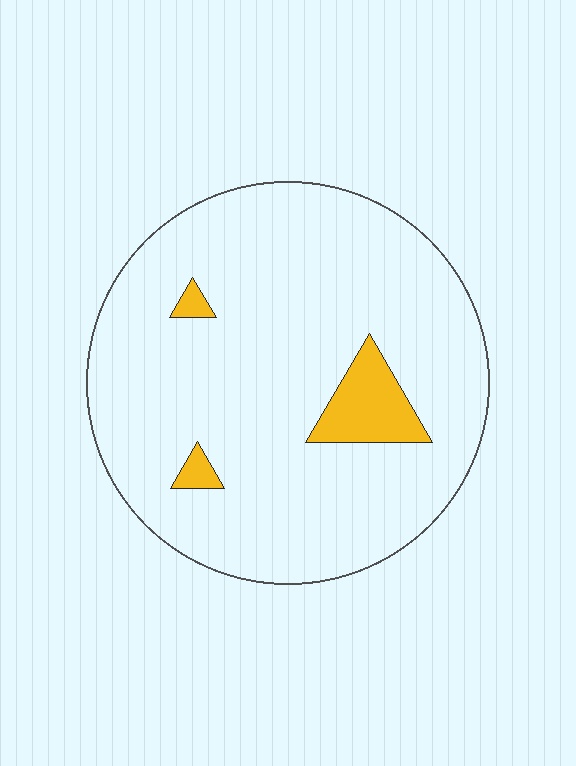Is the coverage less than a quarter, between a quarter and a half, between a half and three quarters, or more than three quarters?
Less than a quarter.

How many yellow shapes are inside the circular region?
3.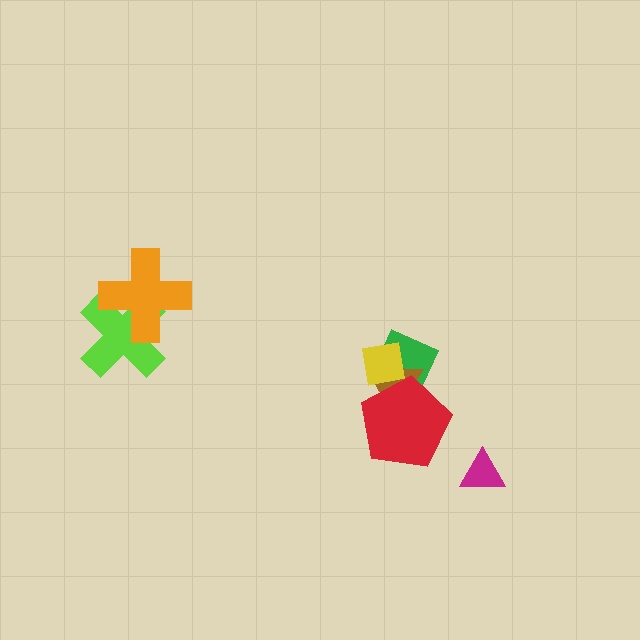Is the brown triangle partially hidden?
Yes, it is partially covered by another shape.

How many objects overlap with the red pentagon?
3 objects overlap with the red pentagon.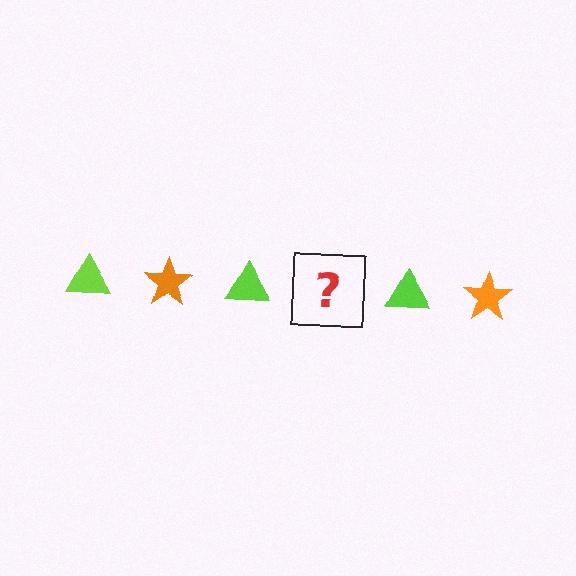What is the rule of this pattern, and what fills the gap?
The rule is that the pattern alternates between lime triangle and orange star. The gap should be filled with an orange star.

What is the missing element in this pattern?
The missing element is an orange star.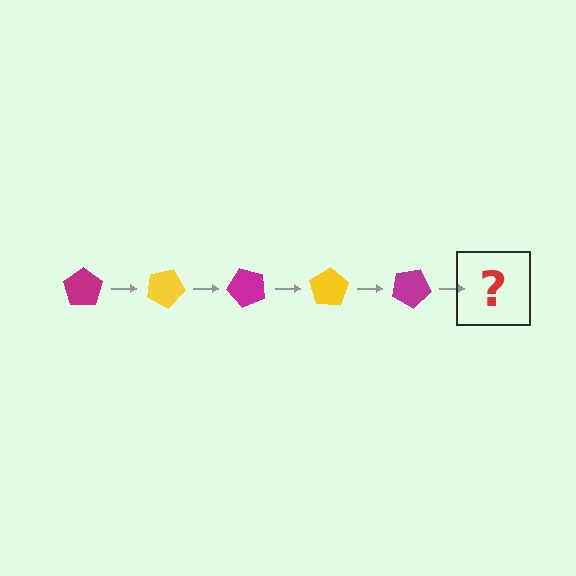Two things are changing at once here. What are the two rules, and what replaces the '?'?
The two rules are that it rotates 25 degrees each step and the color cycles through magenta and yellow. The '?' should be a yellow pentagon, rotated 125 degrees from the start.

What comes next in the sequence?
The next element should be a yellow pentagon, rotated 125 degrees from the start.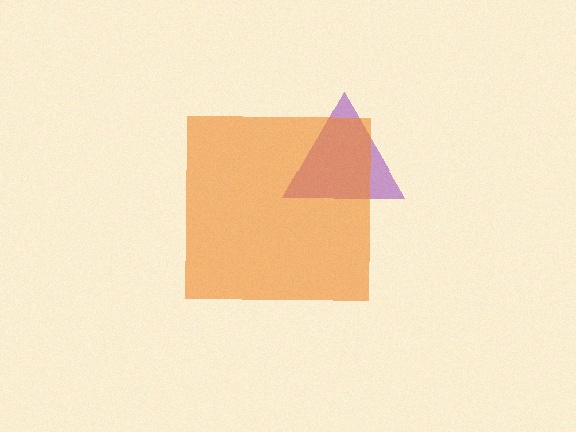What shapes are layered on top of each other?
The layered shapes are: a purple triangle, an orange square.